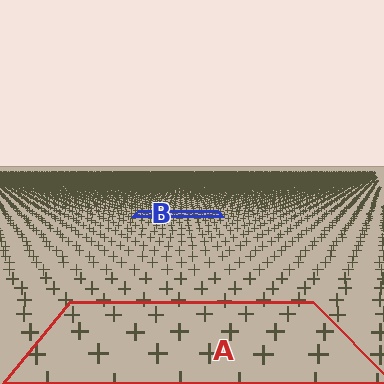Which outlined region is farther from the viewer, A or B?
Region B is farther from the viewer — the texture elements inside it appear smaller and more densely packed.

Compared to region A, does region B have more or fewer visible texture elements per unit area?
Region B has more texture elements per unit area — they are packed more densely because it is farther away.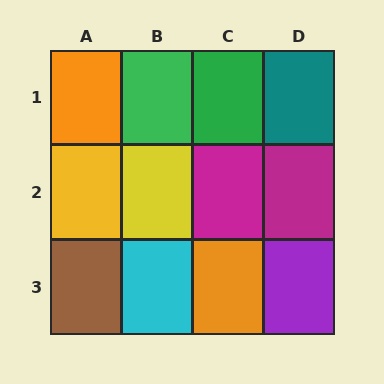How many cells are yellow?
2 cells are yellow.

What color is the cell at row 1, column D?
Teal.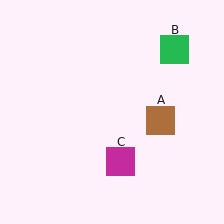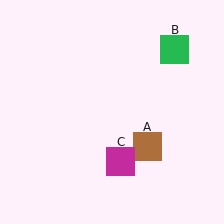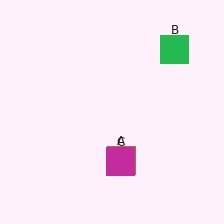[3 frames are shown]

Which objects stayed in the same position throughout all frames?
Green square (object B) and magenta square (object C) remained stationary.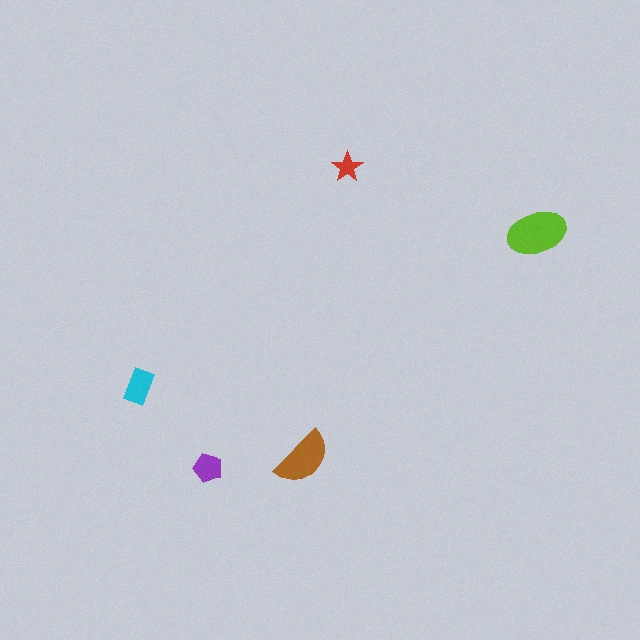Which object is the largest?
The lime ellipse.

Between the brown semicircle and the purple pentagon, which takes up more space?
The brown semicircle.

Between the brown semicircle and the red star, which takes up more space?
The brown semicircle.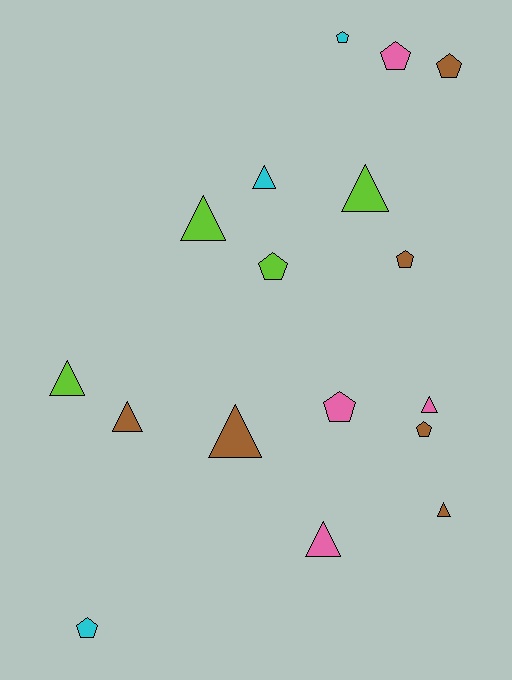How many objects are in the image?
There are 17 objects.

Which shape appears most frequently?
Triangle, with 9 objects.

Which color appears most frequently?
Brown, with 6 objects.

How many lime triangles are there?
There are 3 lime triangles.